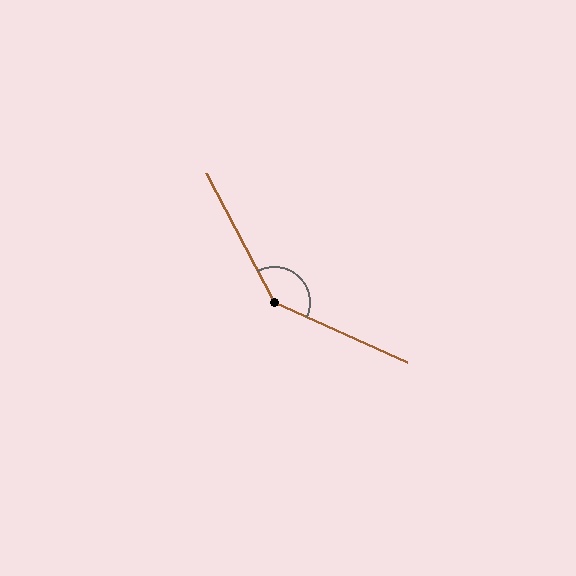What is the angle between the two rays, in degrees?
Approximately 143 degrees.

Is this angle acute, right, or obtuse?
It is obtuse.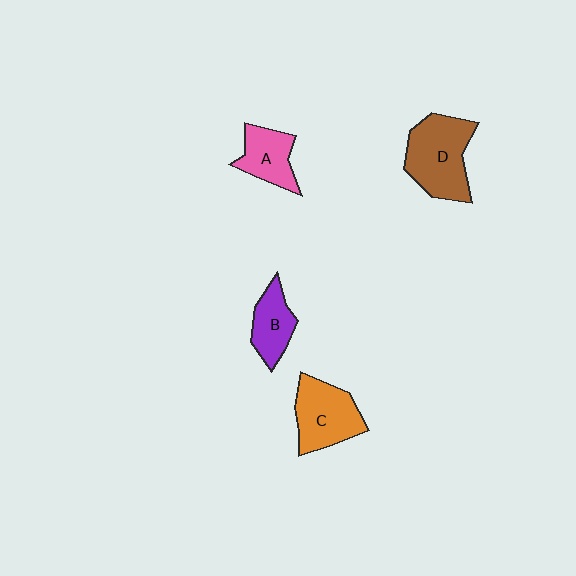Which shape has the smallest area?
Shape B (purple).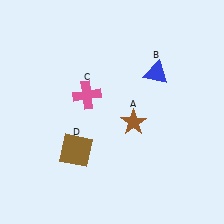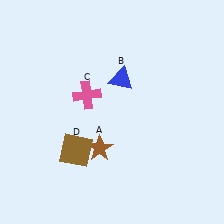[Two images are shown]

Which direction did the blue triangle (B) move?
The blue triangle (B) moved left.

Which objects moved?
The objects that moved are: the brown star (A), the blue triangle (B).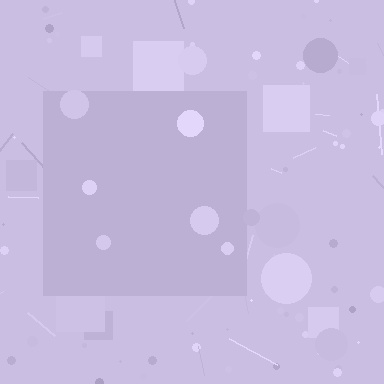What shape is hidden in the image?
A square is hidden in the image.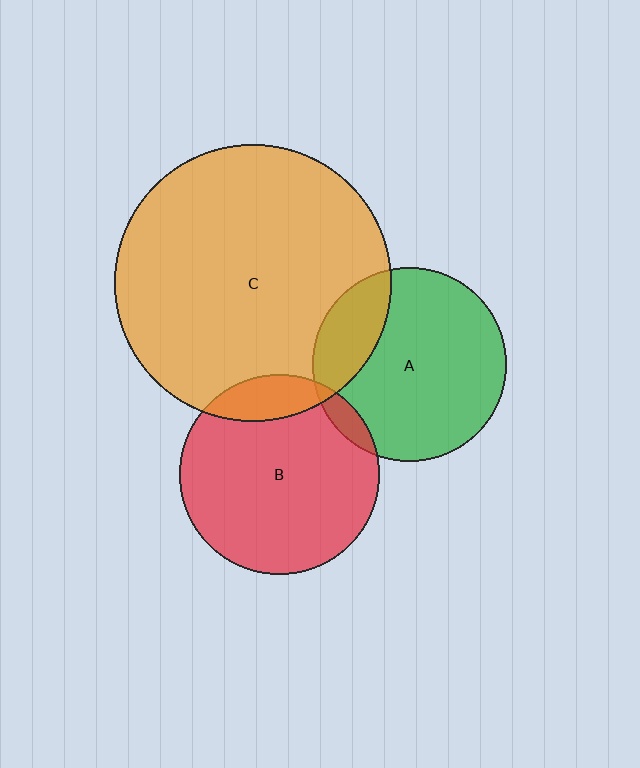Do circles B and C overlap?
Yes.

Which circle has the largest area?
Circle C (orange).